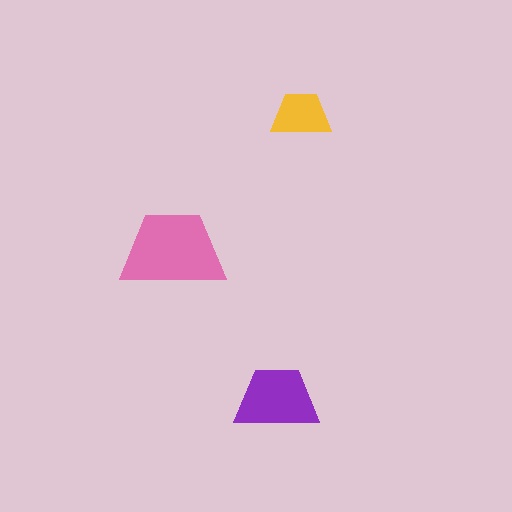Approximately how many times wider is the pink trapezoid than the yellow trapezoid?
About 2 times wider.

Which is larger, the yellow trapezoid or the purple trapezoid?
The purple one.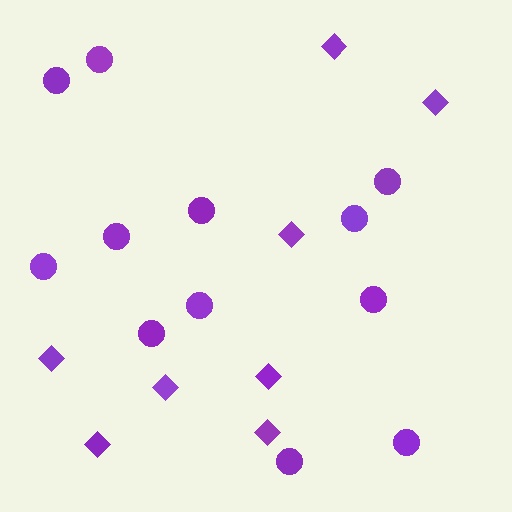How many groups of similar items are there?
There are 2 groups: one group of diamonds (8) and one group of circles (12).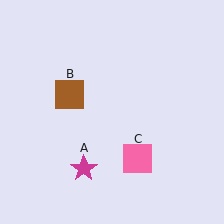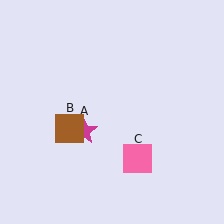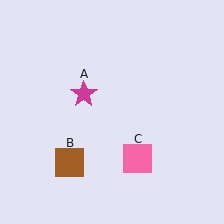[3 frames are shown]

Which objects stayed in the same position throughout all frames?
Pink square (object C) remained stationary.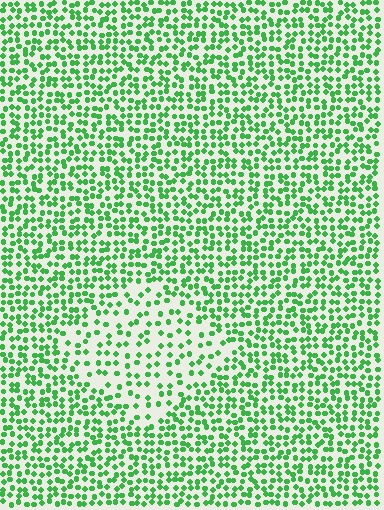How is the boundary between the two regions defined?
The boundary is defined by a change in element density (approximately 1.9x ratio). All elements are the same color, size, and shape.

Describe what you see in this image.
The image contains small green elements arranged at two different densities. A diamond-shaped region is visible where the elements are less densely packed than the surrounding area.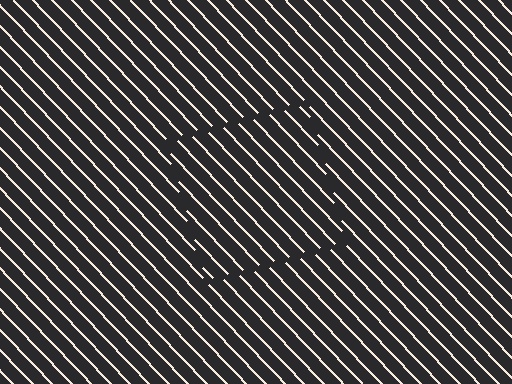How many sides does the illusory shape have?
4 sides — the line-ends trace a square.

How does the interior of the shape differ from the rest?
The interior of the shape contains the same grating, shifted by half a period — the contour is defined by the phase discontinuity where line-ends from the inner and outer gratings abut.